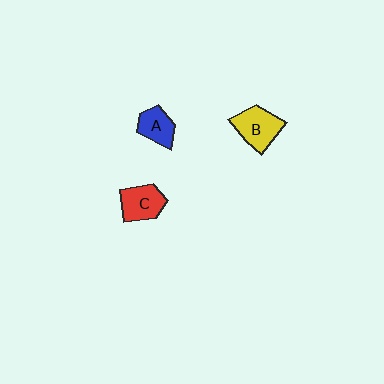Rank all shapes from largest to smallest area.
From largest to smallest: B (yellow), C (red), A (blue).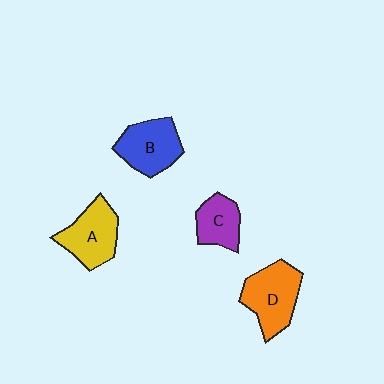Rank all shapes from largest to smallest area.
From largest to smallest: D (orange), A (yellow), B (blue), C (purple).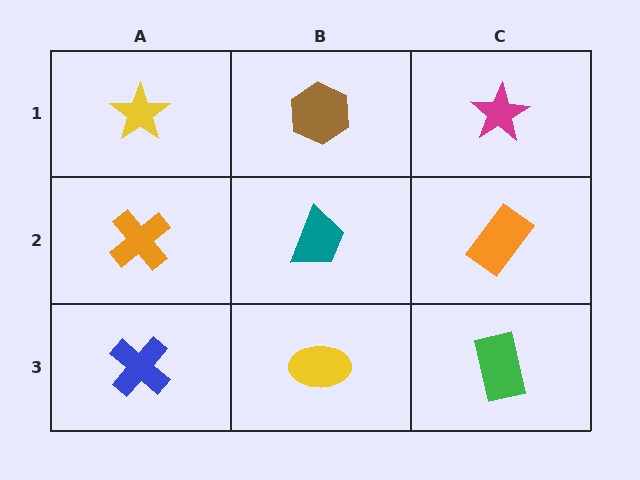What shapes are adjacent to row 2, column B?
A brown hexagon (row 1, column B), a yellow ellipse (row 3, column B), an orange cross (row 2, column A), an orange rectangle (row 2, column C).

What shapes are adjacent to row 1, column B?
A teal trapezoid (row 2, column B), a yellow star (row 1, column A), a magenta star (row 1, column C).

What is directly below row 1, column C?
An orange rectangle.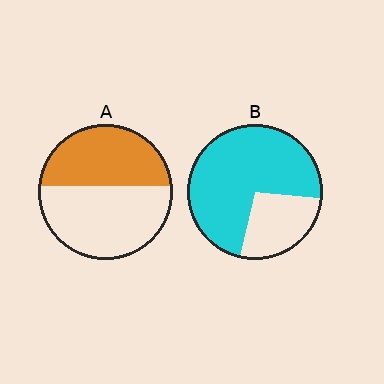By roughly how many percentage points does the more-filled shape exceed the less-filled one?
By roughly 30 percentage points (B over A).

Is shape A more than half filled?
No.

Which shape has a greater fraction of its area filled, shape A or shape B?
Shape B.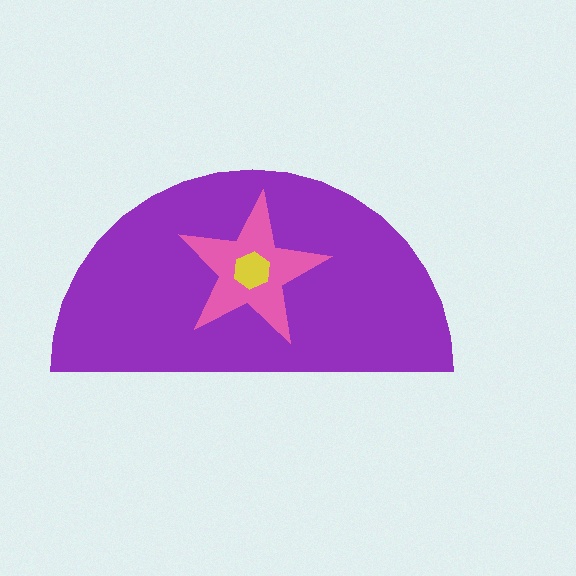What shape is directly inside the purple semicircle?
The pink star.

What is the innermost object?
The yellow hexagon.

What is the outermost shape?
The purple semicircle.